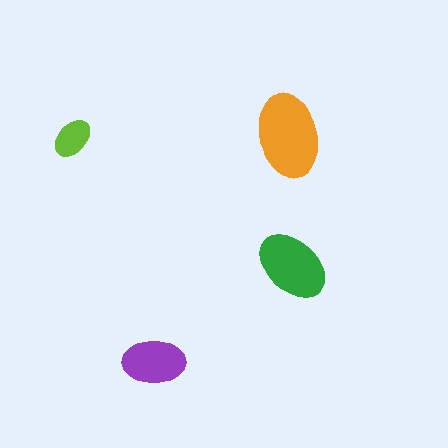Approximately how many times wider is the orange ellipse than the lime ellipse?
About 2 times wider.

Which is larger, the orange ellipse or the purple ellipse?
The orange one.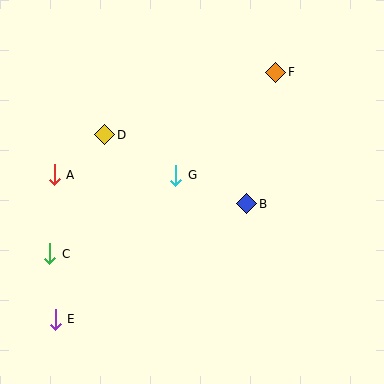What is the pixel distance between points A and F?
The distance between A and F is 244 pixels.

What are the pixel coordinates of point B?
Point B is at (247, 204).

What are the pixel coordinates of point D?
Point D is at (105, 135).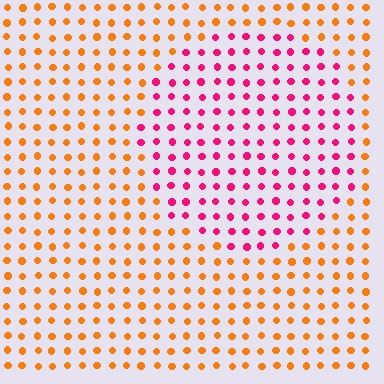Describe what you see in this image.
The image is filled with small orange elements in a uniform arrangement. A circle-shaped region is visible where the elements are tinted to a slightly different hue, forming a subtle color boundary.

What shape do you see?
I see a circle.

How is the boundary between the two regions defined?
The boundary is defined purely by a slight shift in hue (about 56 degrees). Spacing, size, and orientation are identical on both sides.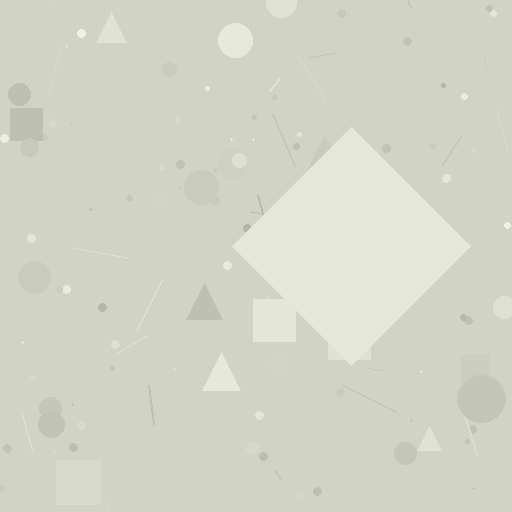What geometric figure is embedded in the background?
A diamond is embedded in the background.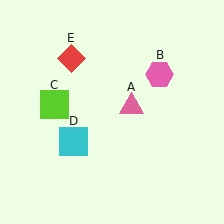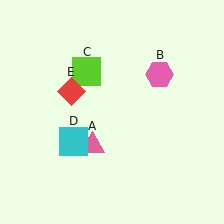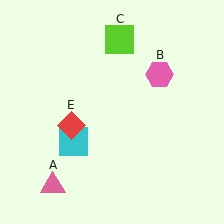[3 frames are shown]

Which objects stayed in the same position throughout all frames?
Pink hexagon (object B) and cyan square (object D) remained stationary.